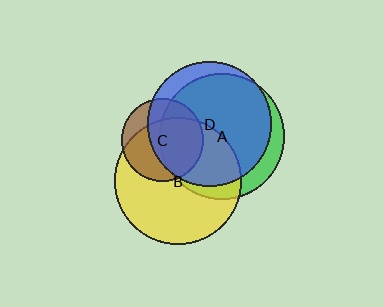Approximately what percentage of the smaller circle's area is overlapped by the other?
Approximately 60%.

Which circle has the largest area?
Circle B (yellow).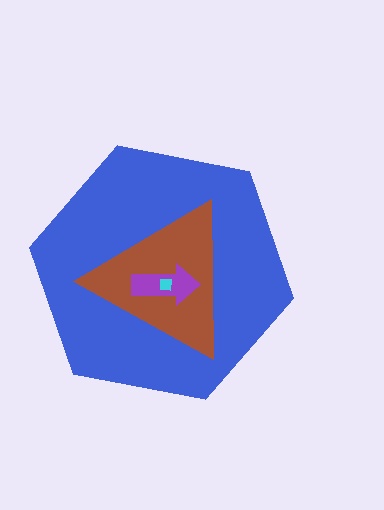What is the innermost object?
The cyan square.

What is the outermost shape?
The blue hexagon.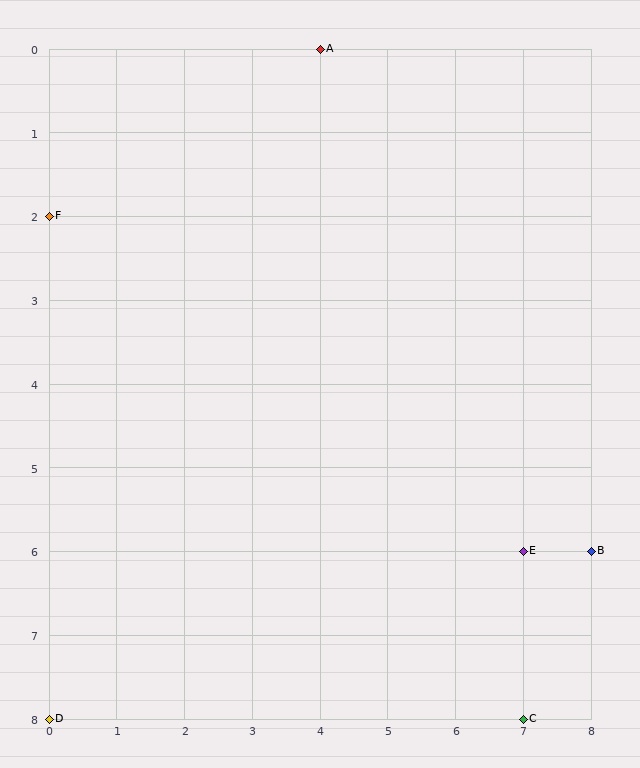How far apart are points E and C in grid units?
Points E and C are 2 rows apart.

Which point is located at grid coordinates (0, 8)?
Point D is at (0, 8).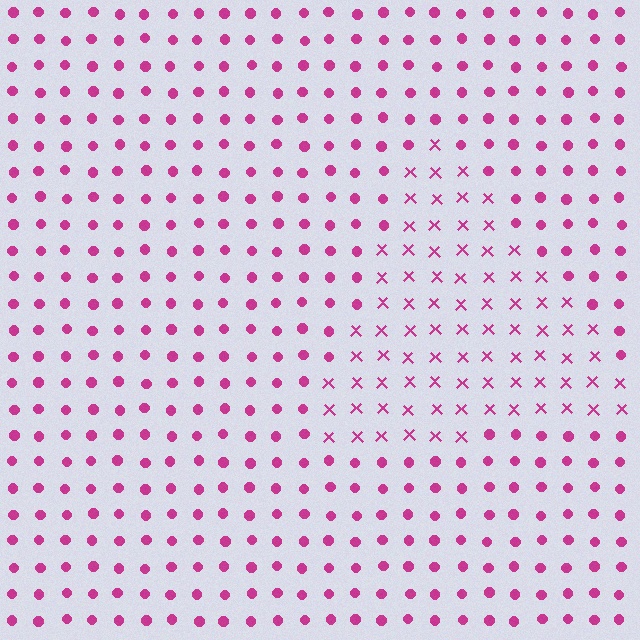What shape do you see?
I see a triangle.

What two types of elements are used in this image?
The image uses X marks inside the triangle region and circles outside it.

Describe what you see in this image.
The image is filled with small magenta elements arranged in a uniform grid. A triangle-shaped region contains X marks, while the surrounding area contains circles. The boundary is defined purely by the change in element shape.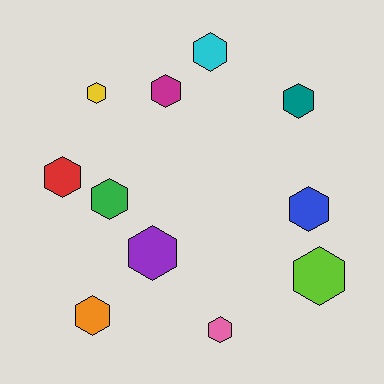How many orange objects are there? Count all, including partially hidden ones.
There is 1 orange object.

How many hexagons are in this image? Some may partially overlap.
There are 11 hexagons.